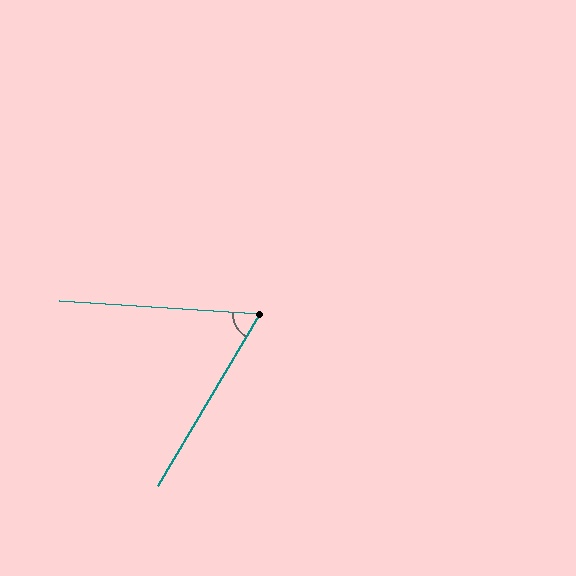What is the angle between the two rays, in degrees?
Approximately 63 degrees.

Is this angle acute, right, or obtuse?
It is acute.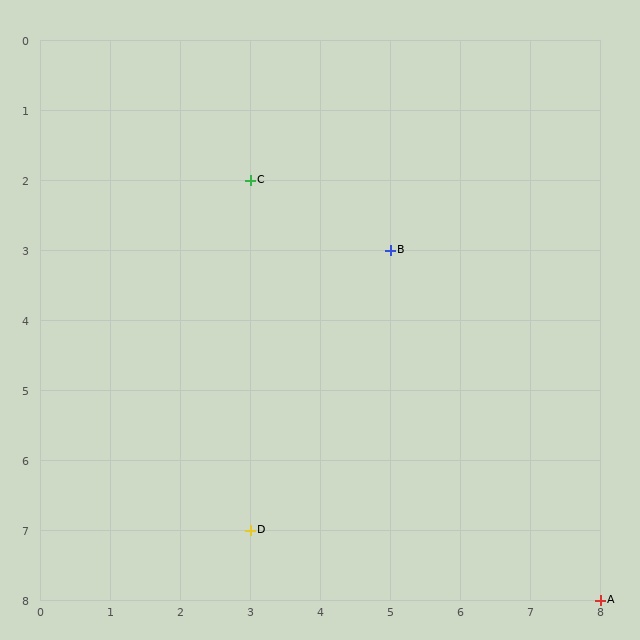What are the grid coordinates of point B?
Point B is at grid coordinates (5, 3).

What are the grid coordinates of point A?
Point A is at grid coordinates (8, 8).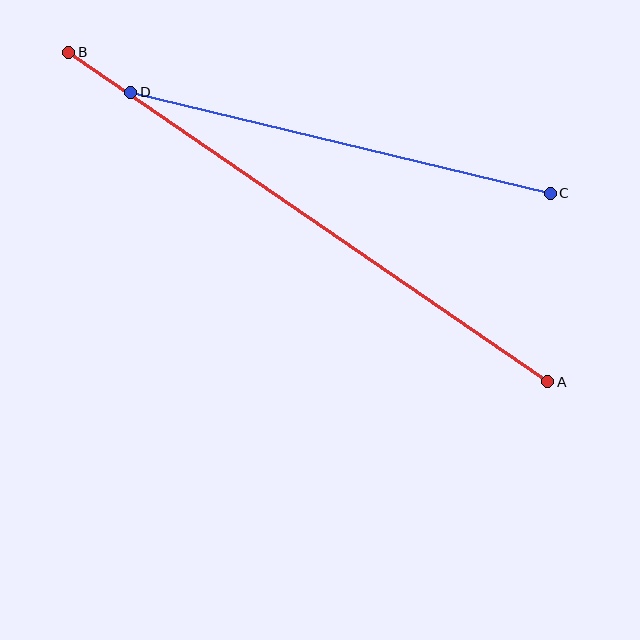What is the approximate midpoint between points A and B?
The midpoint is at approximately (308, 217) pixels.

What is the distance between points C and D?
The distance is approximately 431 pixels.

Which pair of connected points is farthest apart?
Points A and B are farthest apart.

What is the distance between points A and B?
The distance is approximately 582 pixels.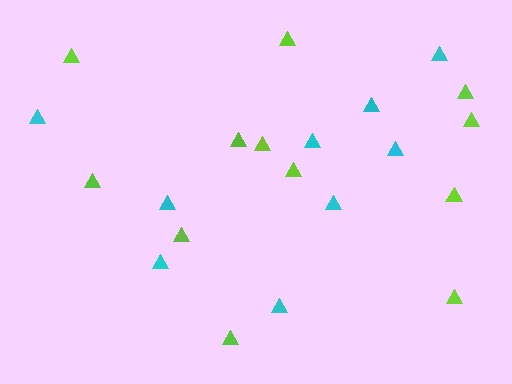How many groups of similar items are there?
There are 2 groups: one group of cyan triangles (9) and one group of lime triangles (12).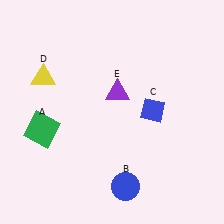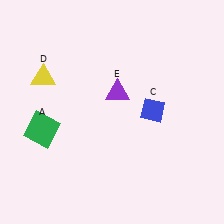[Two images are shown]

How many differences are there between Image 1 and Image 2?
There is 1 difference between the two images.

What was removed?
The blue circle (B) was removed in Image 2.